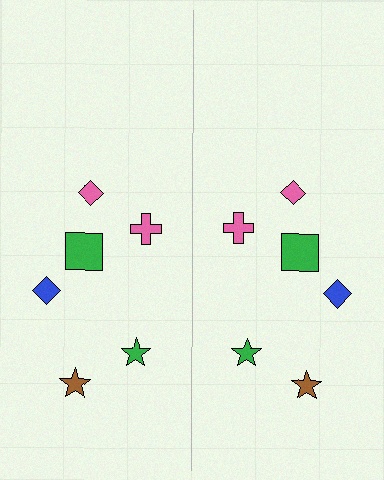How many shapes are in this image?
There are 12 shapes in this image.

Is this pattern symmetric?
Yes, this pattern has bilateral (reflection) symmetry.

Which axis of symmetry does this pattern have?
The pattern has a vertical axis of symmetry running through the center of the image.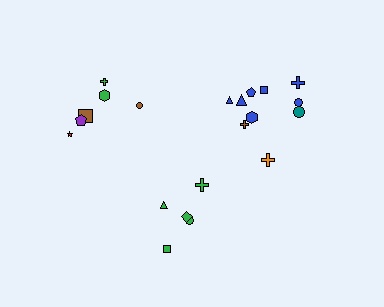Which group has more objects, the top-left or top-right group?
The top-right group.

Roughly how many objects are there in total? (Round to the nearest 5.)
Roughly 20 objects in total.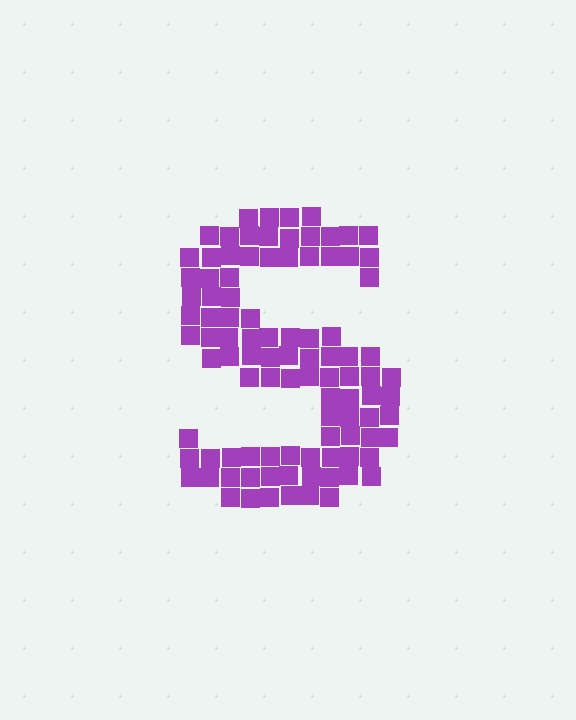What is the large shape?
The large shape is the letter S.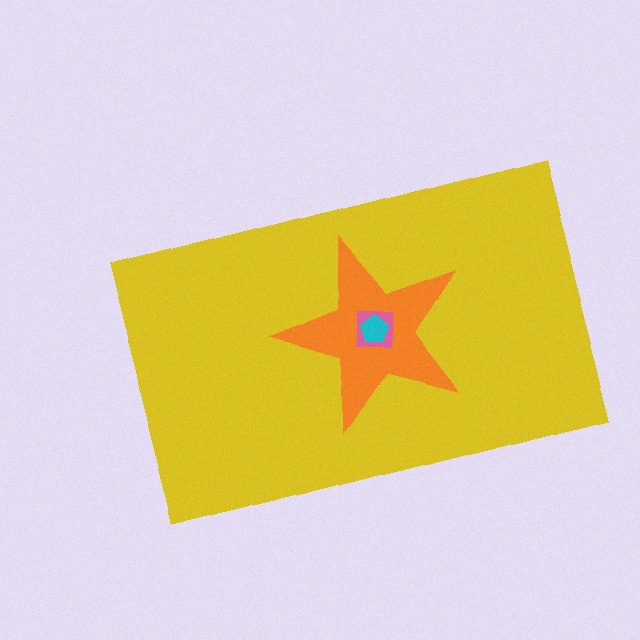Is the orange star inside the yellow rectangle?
Yes.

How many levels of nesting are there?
4.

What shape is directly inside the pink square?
The cyan pentagon.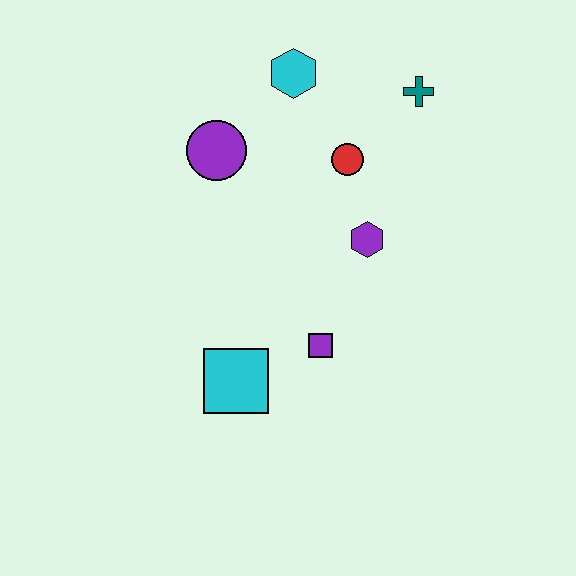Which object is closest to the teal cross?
The red circle is closest to the teal cross.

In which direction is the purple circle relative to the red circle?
The purple circle is to the left of the red circle.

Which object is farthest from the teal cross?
The cyan square is farthest from the teal cross.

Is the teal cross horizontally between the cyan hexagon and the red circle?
No